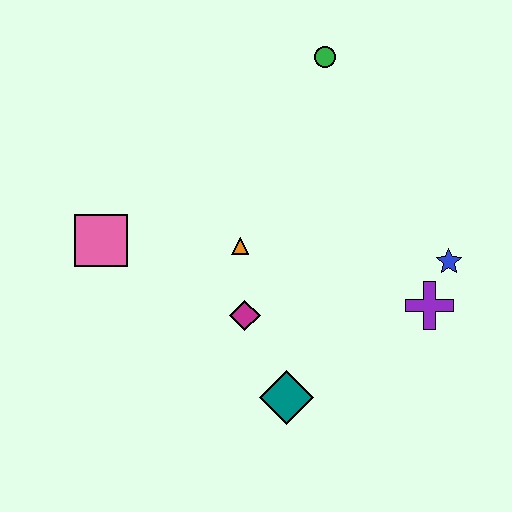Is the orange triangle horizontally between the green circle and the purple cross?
No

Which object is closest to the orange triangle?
The magenta diamond is closest to the orange triangle.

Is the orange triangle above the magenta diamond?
Yes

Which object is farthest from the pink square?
The blue star is farthest from the pink square.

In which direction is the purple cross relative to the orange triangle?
The purple cross is to the right of the orange triangle.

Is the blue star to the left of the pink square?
No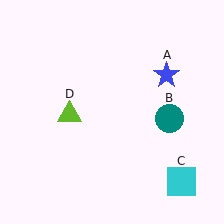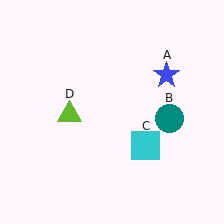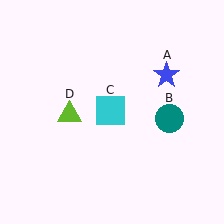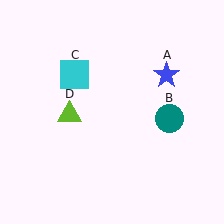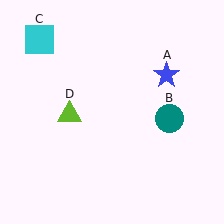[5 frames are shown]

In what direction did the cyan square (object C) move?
The cyan square (object C) moved up and to the left.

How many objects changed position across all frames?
1 object changed position: cyan square (object C).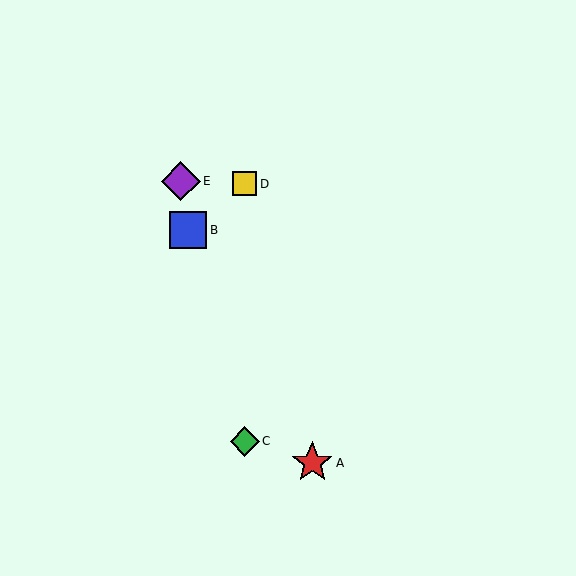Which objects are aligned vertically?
Objects C, D are aligned vertically.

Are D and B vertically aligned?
No, D is at x≈245 and B is at x≈188.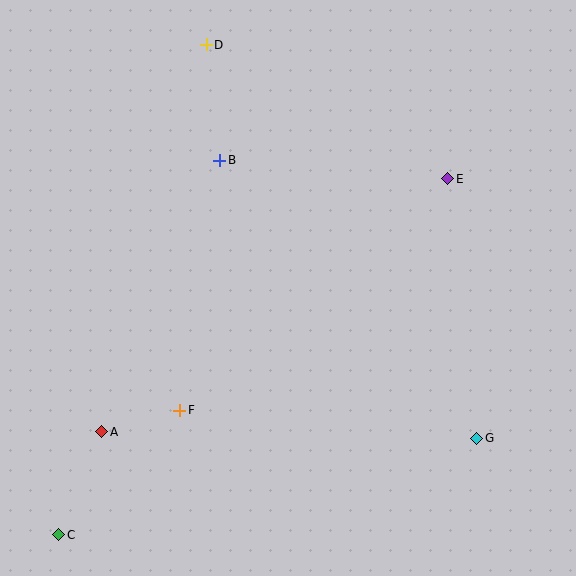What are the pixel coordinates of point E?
Point E is at (448, 179).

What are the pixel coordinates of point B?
Point B is at (220, 160).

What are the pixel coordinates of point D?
Point D is at (206, 45).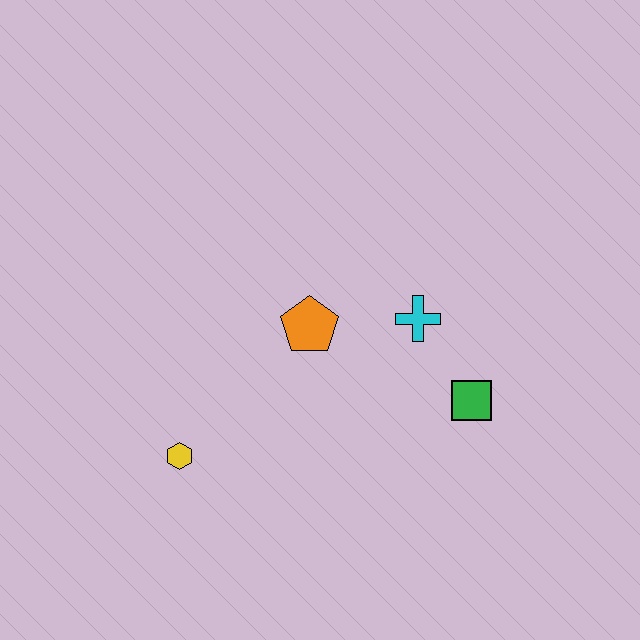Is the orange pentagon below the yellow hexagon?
No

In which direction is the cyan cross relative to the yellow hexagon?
The cyan cross is to the right of the yellow hexagon.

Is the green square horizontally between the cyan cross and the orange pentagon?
No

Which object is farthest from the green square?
The yellow hexagon is farthest from the green square.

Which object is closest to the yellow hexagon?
The orange pentagon is closest to the yellow hexagon.